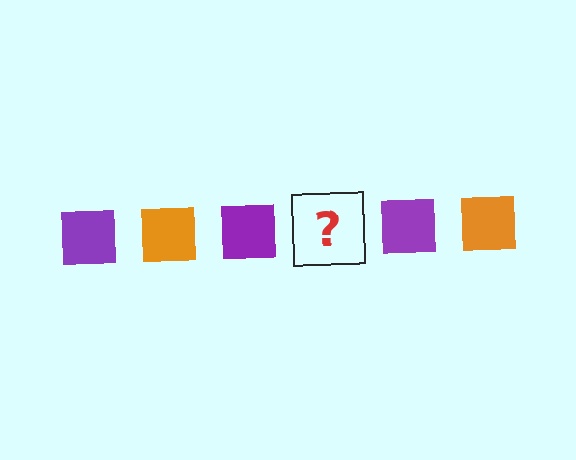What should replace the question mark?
The question mark should be replaced with an orange square.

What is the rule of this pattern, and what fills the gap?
The rule is that the pattern cycles through purple, orange squares. The gap should be filled with an orange square.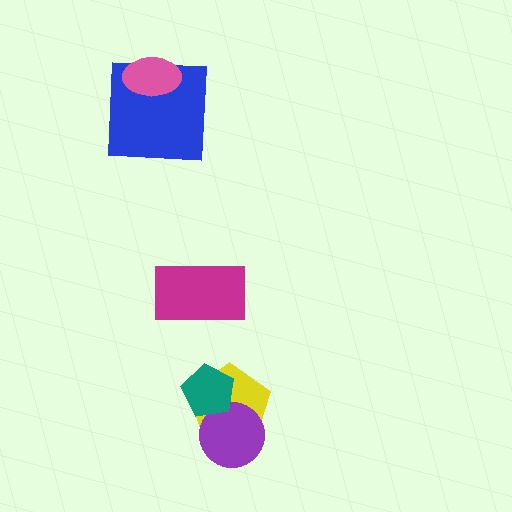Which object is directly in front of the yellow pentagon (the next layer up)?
The purple circle is directly in front of the yellow pentagon.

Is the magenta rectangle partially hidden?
No, no other shape covers it.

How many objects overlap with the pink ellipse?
1 object overlaps with the pink ellipse.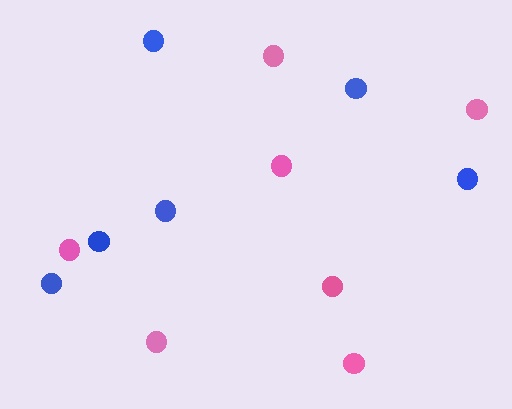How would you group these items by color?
There are 2 groups: one group of blue circles (6) and one group of pink circles (7).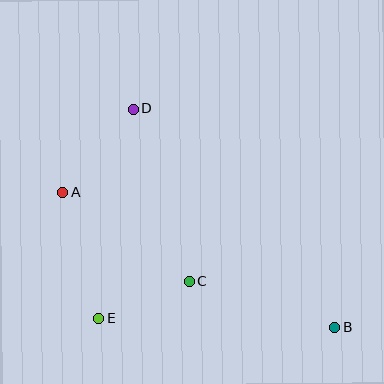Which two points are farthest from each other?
Points A and B are farthest from each other.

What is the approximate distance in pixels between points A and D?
The distance between A and D is approximately 110 pixels.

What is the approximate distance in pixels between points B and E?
The distance between B and E is approximately 236 pixels.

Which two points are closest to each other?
Points C and E are closest to each other.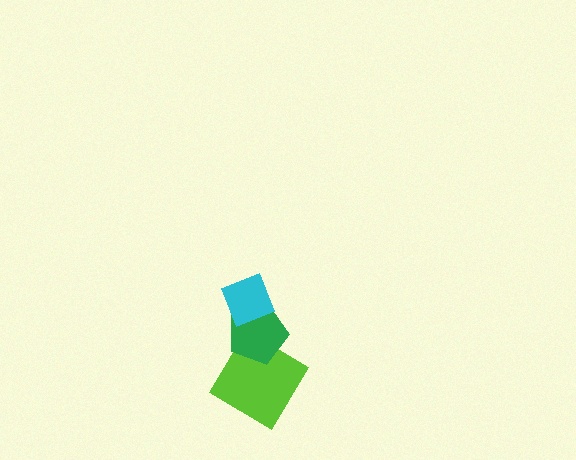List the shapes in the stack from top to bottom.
From top to bottom: the cyan diamond, the green pentagon, the lime diamond.